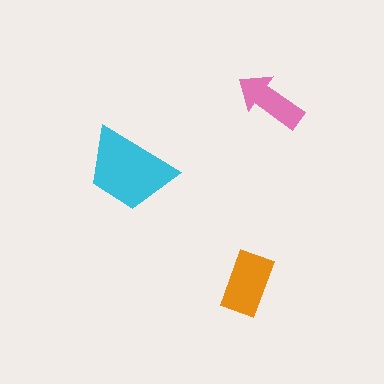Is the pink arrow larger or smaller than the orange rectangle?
Smaller.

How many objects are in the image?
There are 3 objects in the image.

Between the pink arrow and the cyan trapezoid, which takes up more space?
The cyan trapezoid.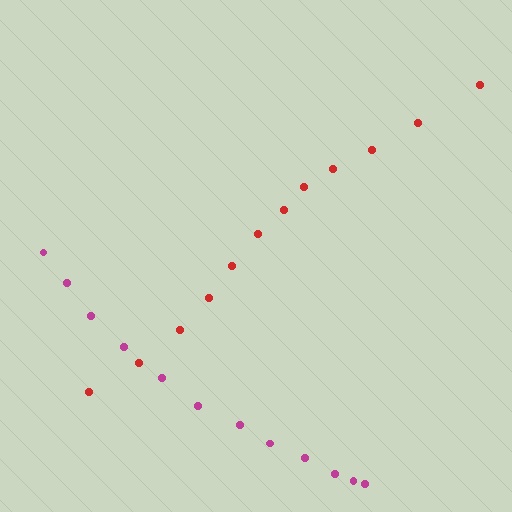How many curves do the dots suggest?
There are 2 distinct paths.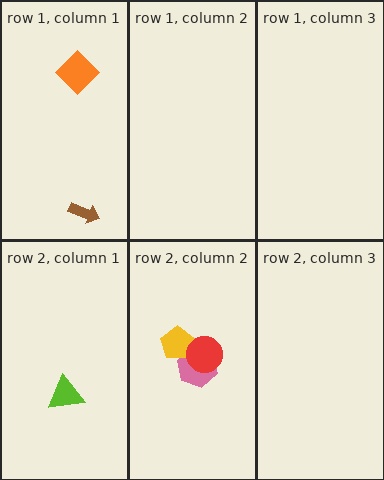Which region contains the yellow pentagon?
The row 2, column 2 region.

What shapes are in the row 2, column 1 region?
The lime triangle.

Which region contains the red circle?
The row 2, column 2 region.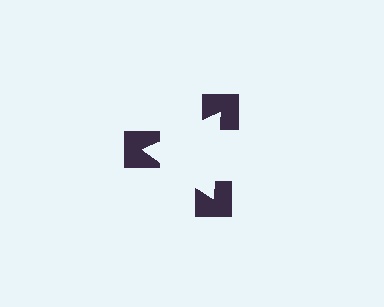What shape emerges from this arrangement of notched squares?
An illusory triangle — its edges are inferred from the aligned wedge cuts in the notched squares, not physically drawn.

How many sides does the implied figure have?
3 sides.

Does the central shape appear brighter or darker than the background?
It typically appears slightly brighter than the background, even though no actual brightness change is drawn.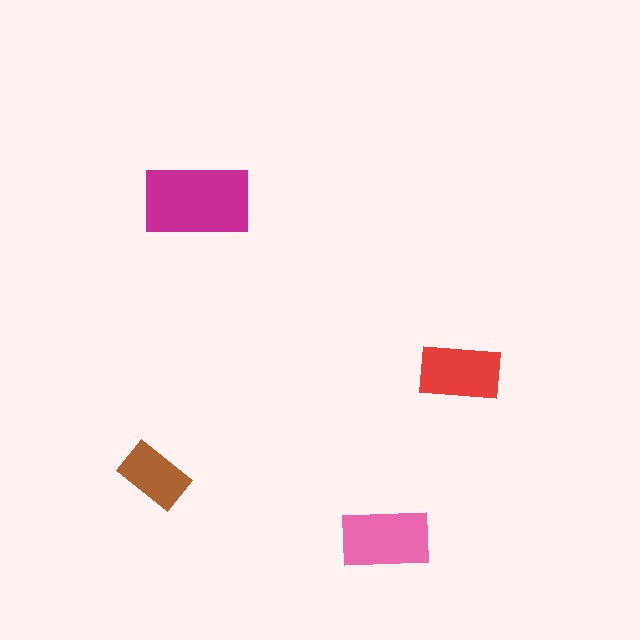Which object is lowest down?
The pink rectangle is bottommost.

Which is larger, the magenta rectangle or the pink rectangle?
The magenta one.